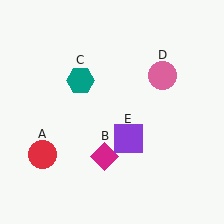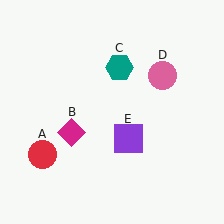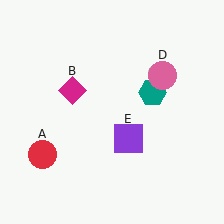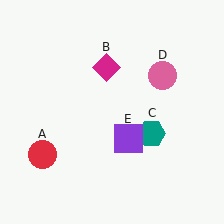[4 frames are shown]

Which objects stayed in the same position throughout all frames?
Red circle (object A) and pink circle (object D) and purple square (object E) remained stationary.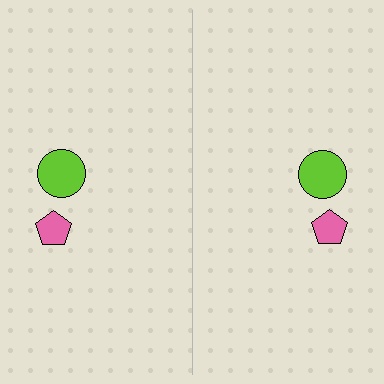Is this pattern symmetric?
Yes, this pattern has bilateral (reflection) symmetry.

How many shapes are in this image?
There are 4 shapes in this image.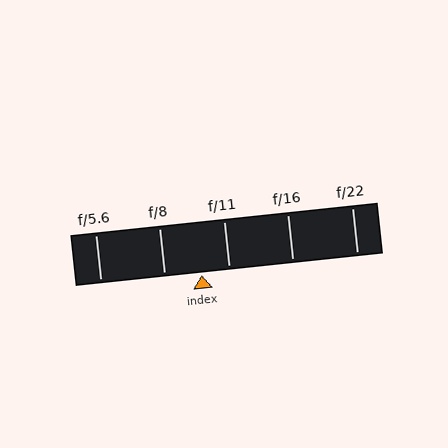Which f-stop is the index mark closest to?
The index mark is closest to f/11.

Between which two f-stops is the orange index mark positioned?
The index mark is between f/8 and f/11.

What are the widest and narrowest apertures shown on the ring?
The widest aperture shown is f/5.6 and the narrowest is f/22.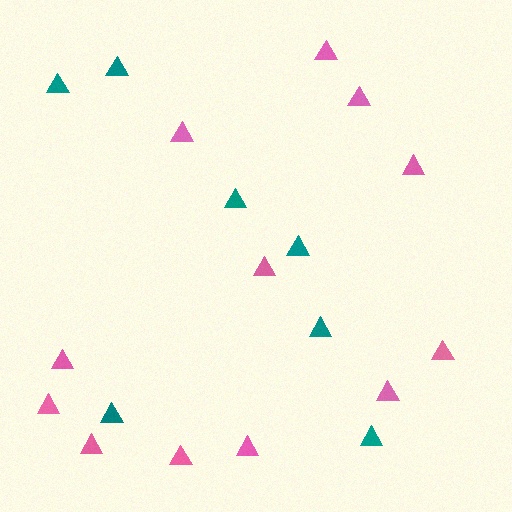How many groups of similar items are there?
There are 2 groups: one group of teal triangles (7) and one group of pink triangles (12).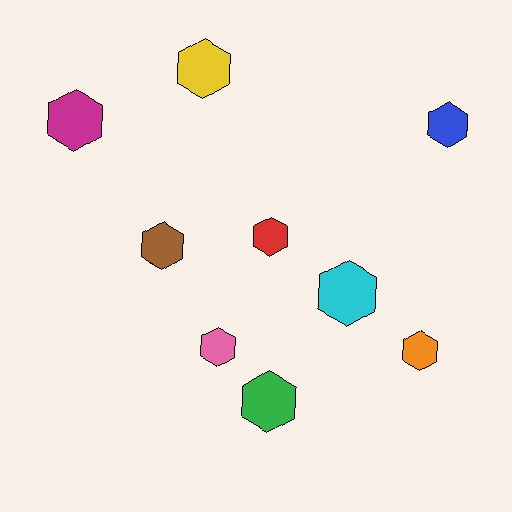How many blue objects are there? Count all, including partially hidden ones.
There is 1 blue object.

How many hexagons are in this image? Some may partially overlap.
There are 9 hexagons.